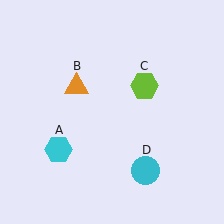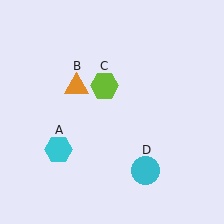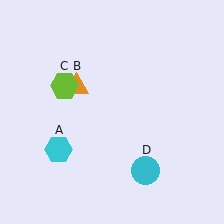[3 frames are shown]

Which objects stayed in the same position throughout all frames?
Cyan hexagon (object A) and orange triangle (object B) and cyan circle (object D) remained stationary.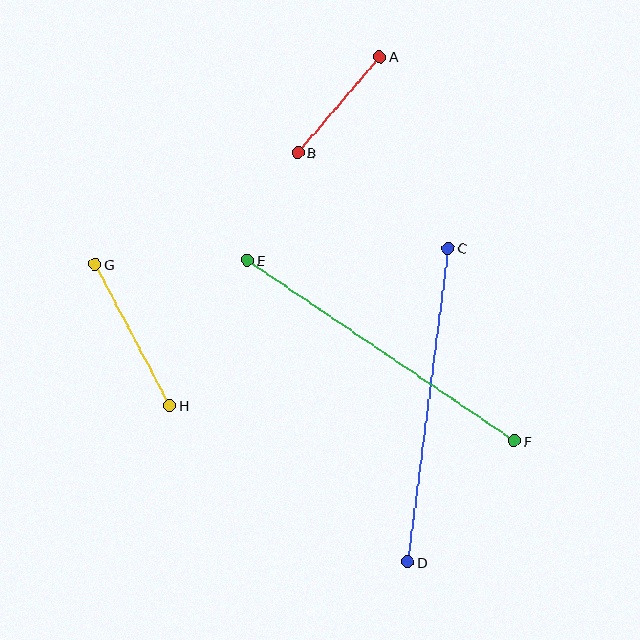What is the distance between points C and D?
The distance is approximately 317 pixels.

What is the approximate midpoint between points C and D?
The midpoint is at approximately (428, 405) pixels.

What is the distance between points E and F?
The distance is approximately 322 pixels.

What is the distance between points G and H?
The distance is approximately 160 pixels.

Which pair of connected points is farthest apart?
Points E and F are farthest apart.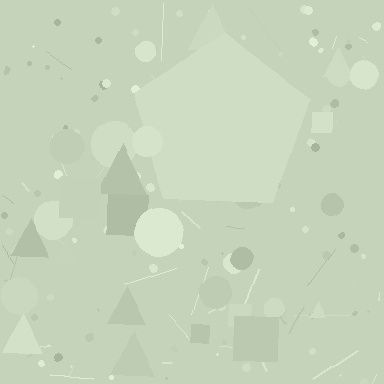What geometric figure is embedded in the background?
A pentagon is embedded in the background.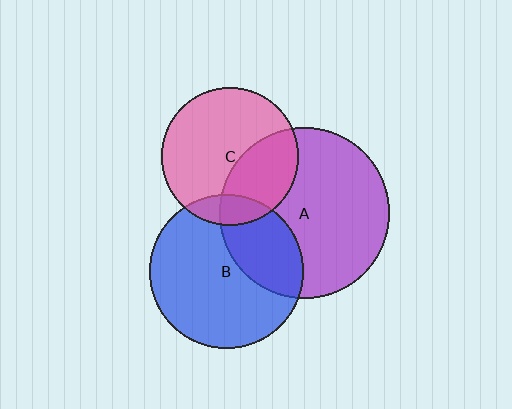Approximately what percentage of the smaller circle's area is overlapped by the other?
Approximately 35%.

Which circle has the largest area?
Circle A (purple).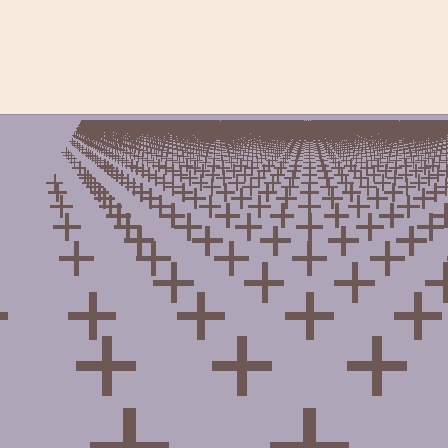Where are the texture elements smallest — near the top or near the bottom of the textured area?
Near the top.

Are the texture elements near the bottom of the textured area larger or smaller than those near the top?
Larger. Near the bottom, elements are closer to the viewer and appear at a bigger on-screen size.